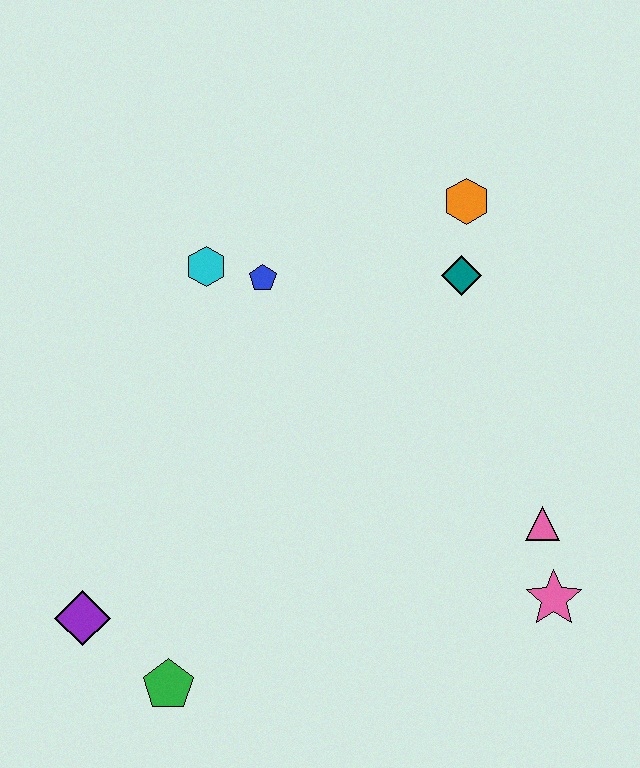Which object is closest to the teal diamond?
The orange hexagon is closest to the teal diamond.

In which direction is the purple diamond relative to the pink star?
The purple diamond is to the left of the pink star.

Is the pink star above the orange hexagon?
No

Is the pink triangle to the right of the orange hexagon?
Yes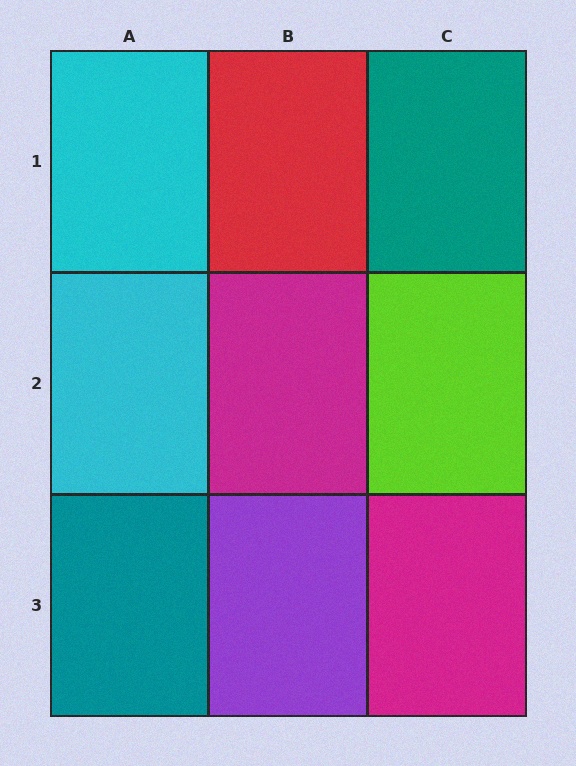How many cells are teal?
2 cells are teal.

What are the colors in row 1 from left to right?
Cyan, red, teal.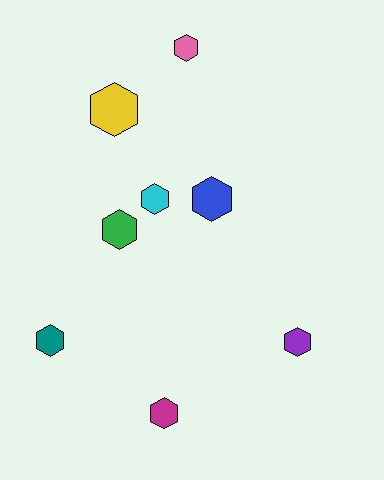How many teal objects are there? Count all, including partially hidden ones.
There is 1 teal object.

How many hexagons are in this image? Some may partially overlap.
There are 8 hexagons.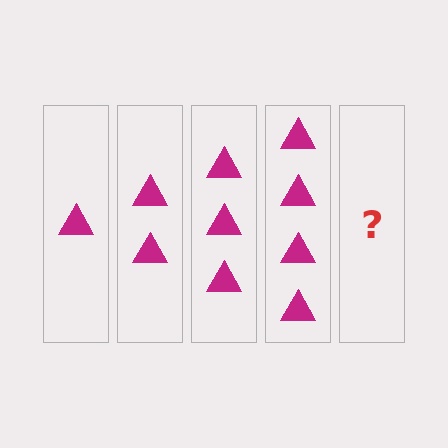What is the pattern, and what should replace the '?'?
The pattern is that each step adds one more triangle. The '?' should be 5 triangles.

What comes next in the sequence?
The next element should be 5 triangles.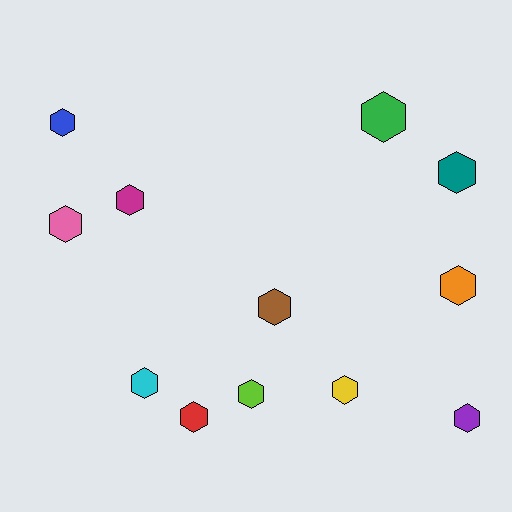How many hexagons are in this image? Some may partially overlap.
There are 12 hexagons.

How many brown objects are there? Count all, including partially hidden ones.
There is 1 brown object.